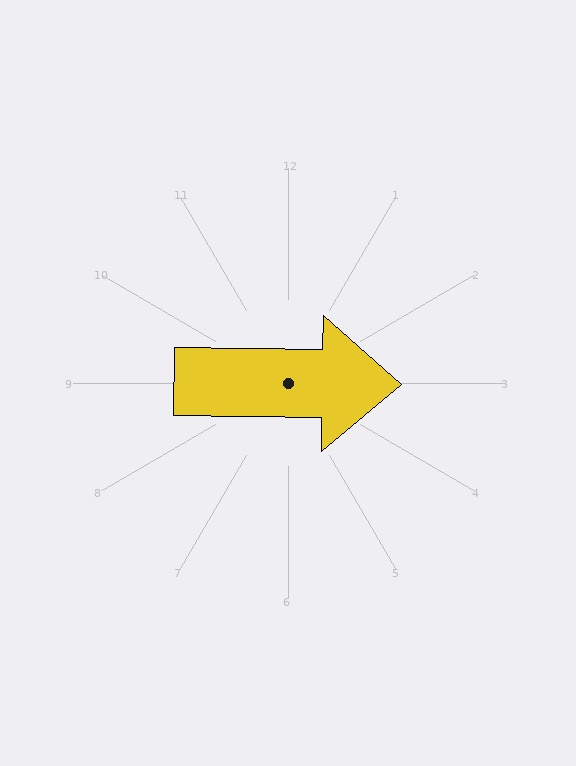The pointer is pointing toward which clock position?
Roughly 3 o'clock.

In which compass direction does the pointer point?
East.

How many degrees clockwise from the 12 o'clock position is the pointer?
Approximately 91 degrees.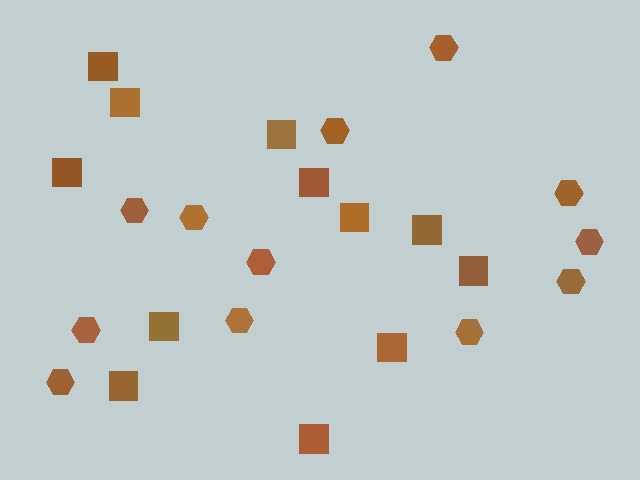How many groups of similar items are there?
There are 2 groups: one group of hexagons (12) and one group of squares (12).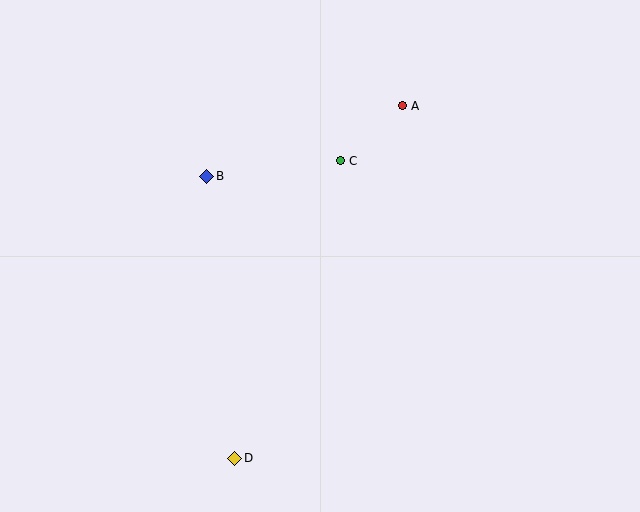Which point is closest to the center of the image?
Point C at (340, 161) is closest to the center.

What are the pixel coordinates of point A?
Point A is at (402, 106).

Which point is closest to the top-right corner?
Point A is closest to the top-right corner.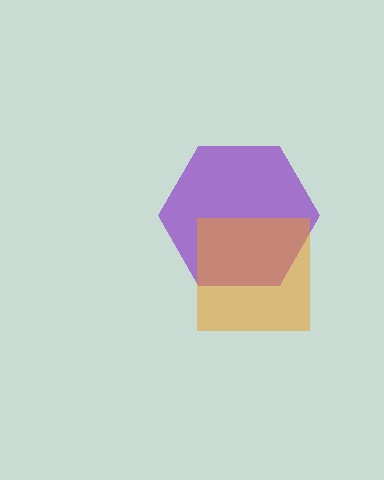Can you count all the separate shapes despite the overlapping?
Yes, there are 2 separate shapes.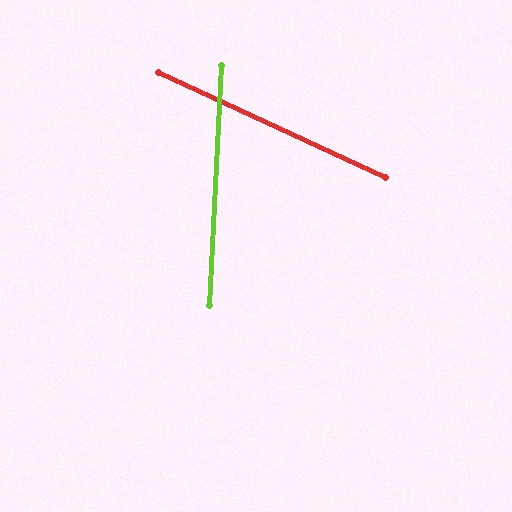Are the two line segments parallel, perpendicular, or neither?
Neither parallel nor perpendicular — they differ by about 68°.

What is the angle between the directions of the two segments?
Approximately 68 degrees.